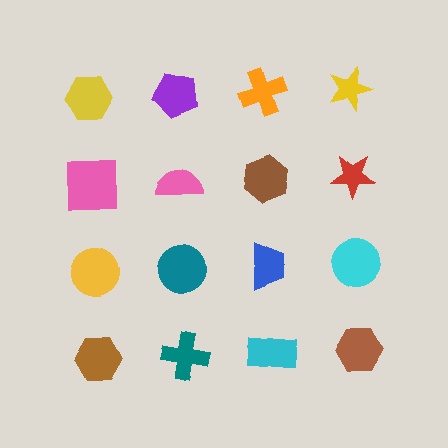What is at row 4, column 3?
A cyan rectangle.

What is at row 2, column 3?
A brown hexagon.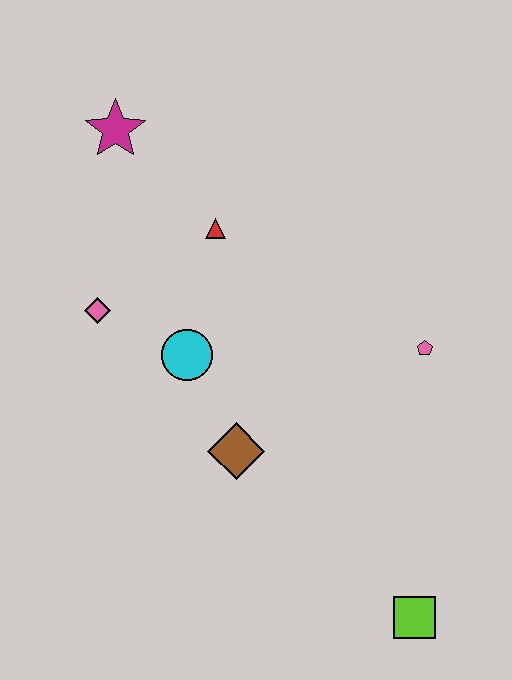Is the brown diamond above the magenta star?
No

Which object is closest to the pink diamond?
The cyan circle is closest to the pink diamond.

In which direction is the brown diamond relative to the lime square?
The brown diamond is to the left of the lime square.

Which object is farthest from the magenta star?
The lime square is farthest from the magenta star.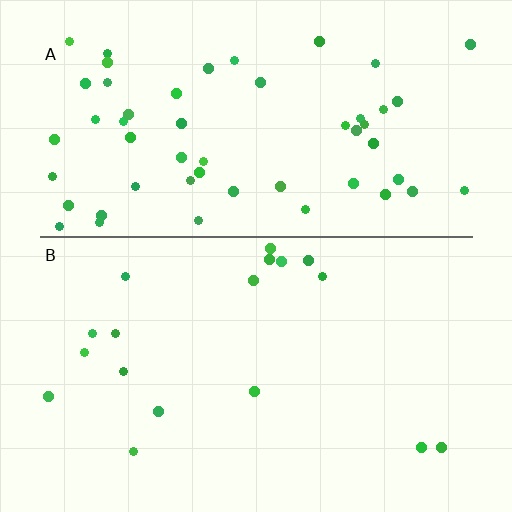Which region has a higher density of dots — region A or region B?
A (the top).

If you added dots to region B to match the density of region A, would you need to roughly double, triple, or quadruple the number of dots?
Approximately triple.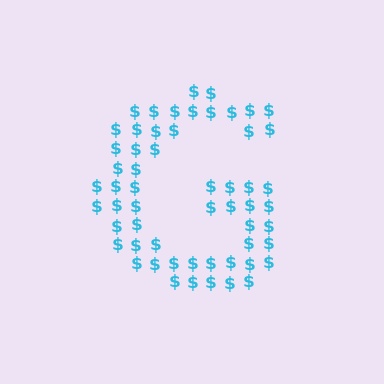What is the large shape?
The large shape is the letter G.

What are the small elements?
The small elements are dollar signs.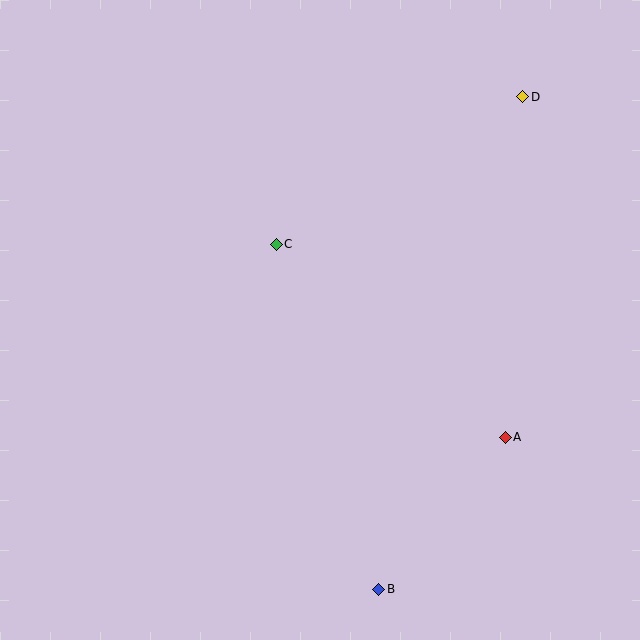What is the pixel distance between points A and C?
The distance between A and C is 299 pixels.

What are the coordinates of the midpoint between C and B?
The midpoint between C and B is at (327, 417).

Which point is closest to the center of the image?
Point C at (276, 244) is closest to the center.